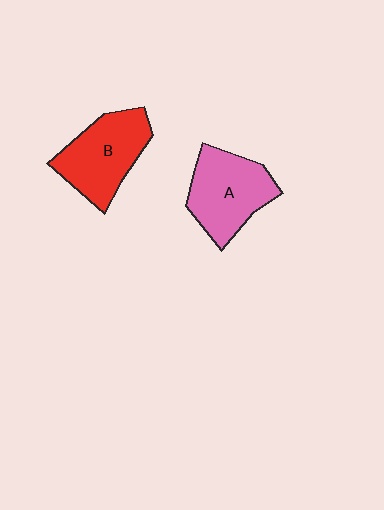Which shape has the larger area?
Shape A (pink).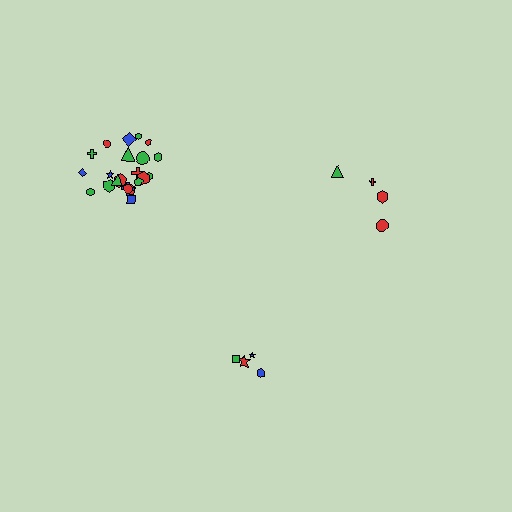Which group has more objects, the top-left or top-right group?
The top-left group.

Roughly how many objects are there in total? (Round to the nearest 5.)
Roughly 30 objects in total.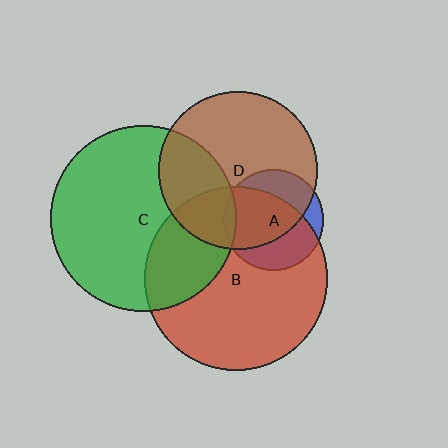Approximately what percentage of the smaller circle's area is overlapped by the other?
Approximately 70%.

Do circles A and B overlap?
Yes.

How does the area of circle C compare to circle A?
Approximately 3.4 times.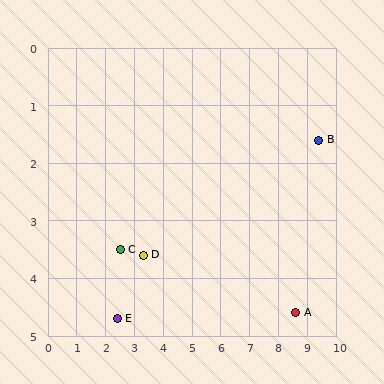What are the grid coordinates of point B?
Point B is at approximately (9.4, 1.6).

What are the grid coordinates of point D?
Point D is at approximately (3.3, 3.6).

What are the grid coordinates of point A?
Point A is at approximately (8.6, 4.6).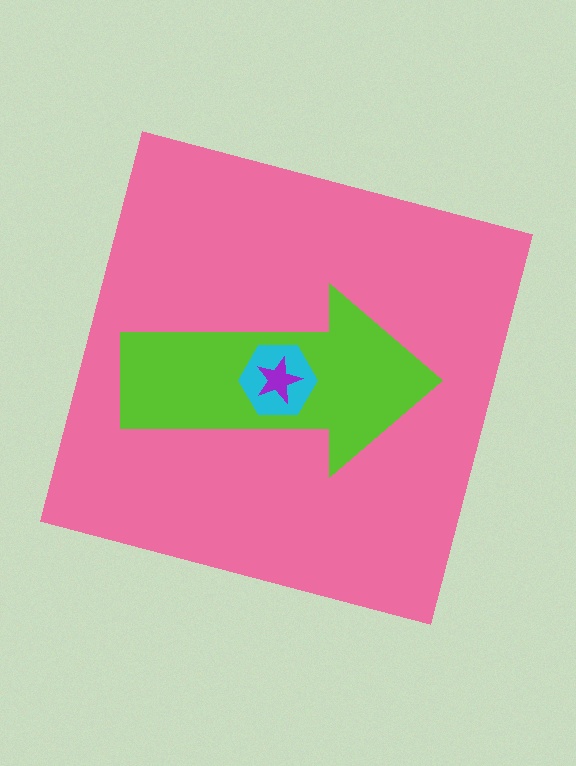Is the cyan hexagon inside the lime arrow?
Yes.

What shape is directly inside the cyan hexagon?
The purple star.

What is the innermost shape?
The purple star.